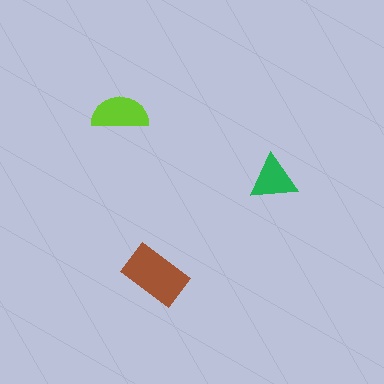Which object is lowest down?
The brown rectangle is bottommost.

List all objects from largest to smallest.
The brown rectangle, the lime semicircle, the green triangle.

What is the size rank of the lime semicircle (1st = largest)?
2nd.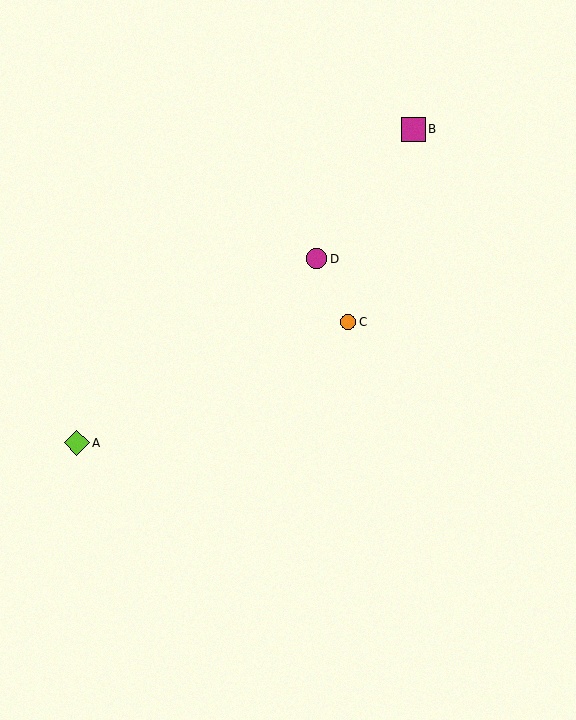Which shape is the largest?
The lime diamond (labeled A) is the largest.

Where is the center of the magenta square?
The center of the magenta square is at (413, 129).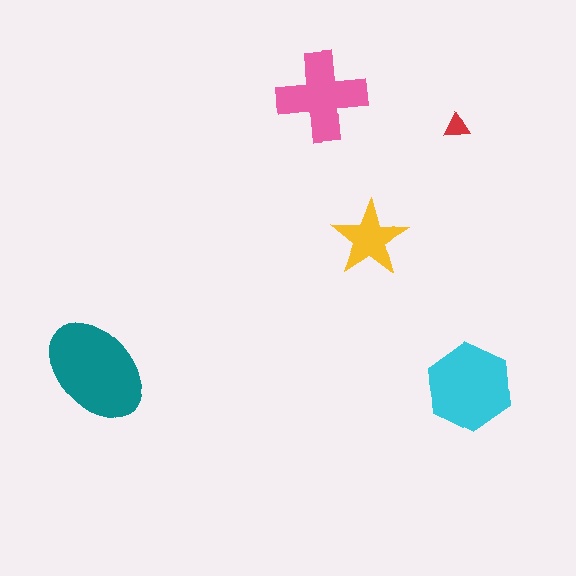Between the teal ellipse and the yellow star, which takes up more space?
The teal ellipse.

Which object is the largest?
The teal ellipse.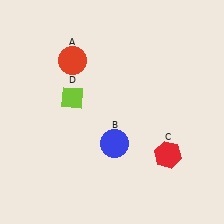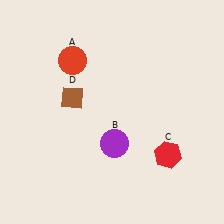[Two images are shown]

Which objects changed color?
B changed from blue to purple. D changed from lime to brown.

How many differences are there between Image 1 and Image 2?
There are 2 differences between the two images.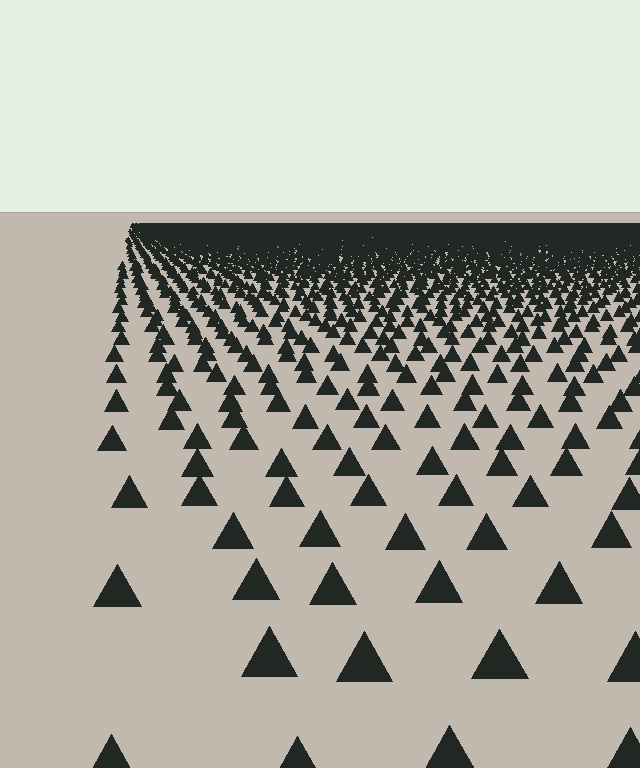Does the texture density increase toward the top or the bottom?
Density increases toward the top.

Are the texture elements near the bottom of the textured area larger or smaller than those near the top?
Larger. Near the bottom, elements are closer to the viewer and appear at a bigger on-screen size.